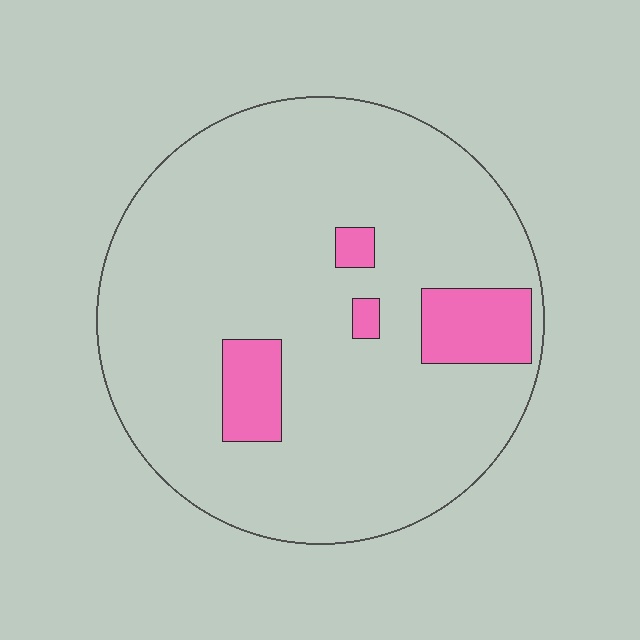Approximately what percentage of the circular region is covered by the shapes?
Approximately 10%.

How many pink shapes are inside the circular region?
4.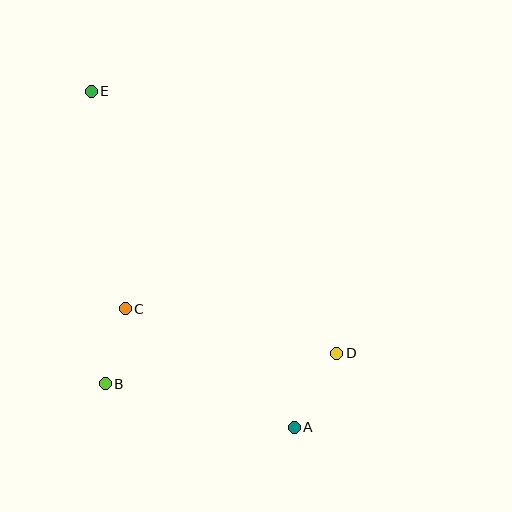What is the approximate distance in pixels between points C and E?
The distance between C and E is approximately 220 pixels.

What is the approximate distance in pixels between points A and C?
The distance between A and C is approximately 207 pixels.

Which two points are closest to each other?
Points B and C are closest to each other.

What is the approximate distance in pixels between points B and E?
The distance between B and E is approximately 293 pixels.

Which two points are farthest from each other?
Points A and E are farthest from each other.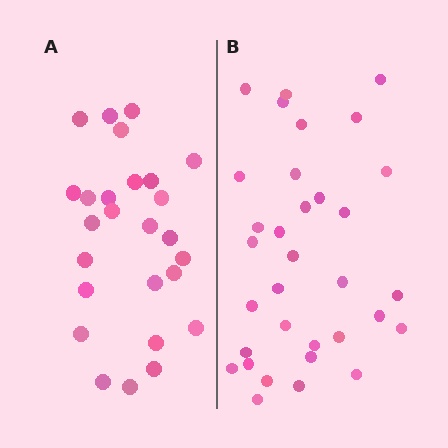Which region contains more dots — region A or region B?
Region B (the right region) has more dots.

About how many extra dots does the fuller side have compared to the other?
Region B has roughly 8 or so more dots than region A.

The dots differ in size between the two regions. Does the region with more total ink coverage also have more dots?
No. Region A has more total ink coverage because its dots are larger, but region B actually contains more individual dots. Total area can be misleading — the number of items is what matters here.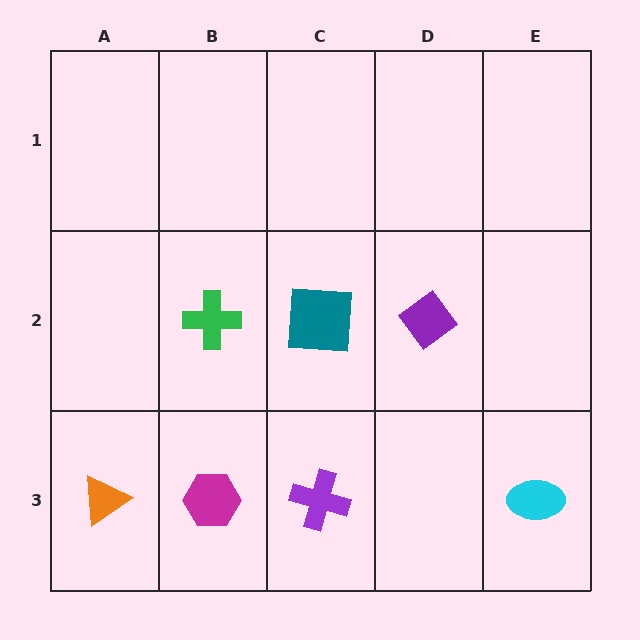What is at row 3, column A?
An orange triangle.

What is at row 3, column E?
A cyan ellipse.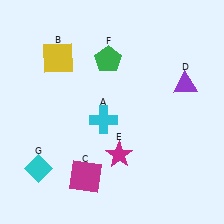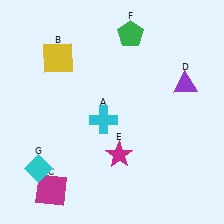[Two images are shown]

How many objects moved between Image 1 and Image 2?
2 objects moved between the two images.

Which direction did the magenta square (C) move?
The magenta square (C) moved left.